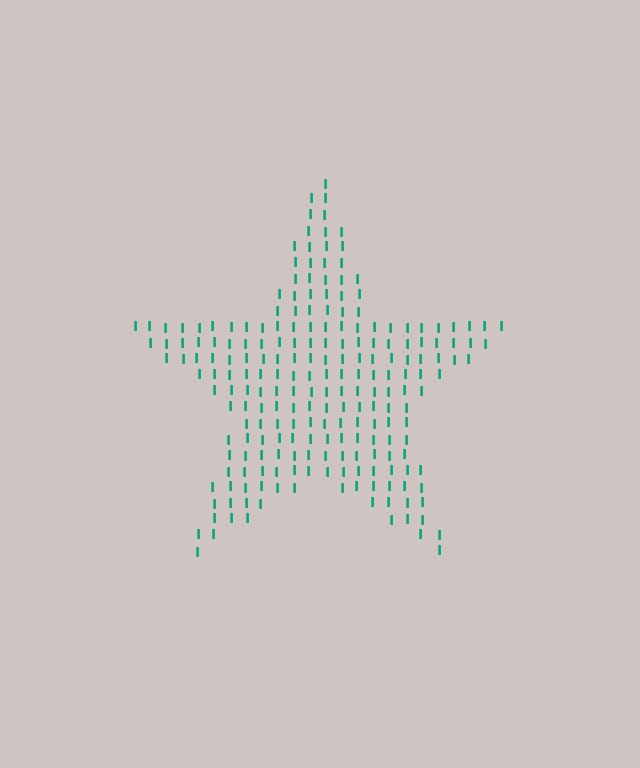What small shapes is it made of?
It is made of small letter I's.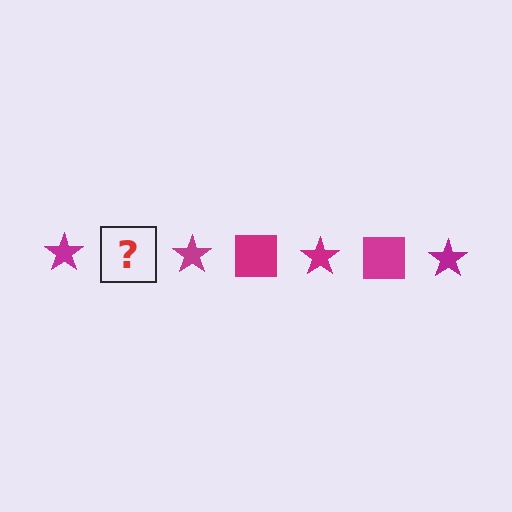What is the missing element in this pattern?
The missing element is a magenta square.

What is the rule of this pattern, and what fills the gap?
The rule is that the pattern cycles through star, square shapes in magenta. The gap should be filled with a magenta square.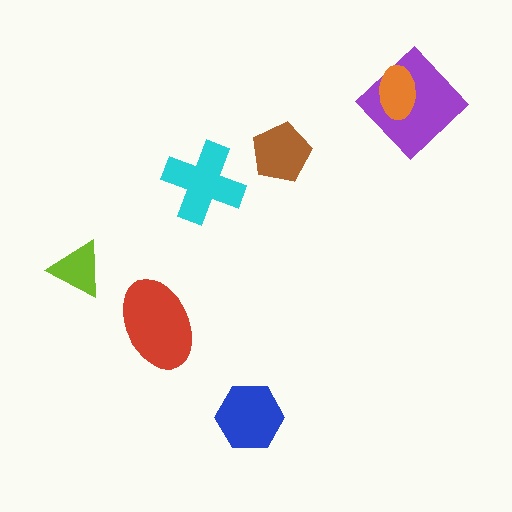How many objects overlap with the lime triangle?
0 objects overlap with the lime triangle.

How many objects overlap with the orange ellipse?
1 object overlaps with the orange ellipse.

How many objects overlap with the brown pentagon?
0 objects overlap with the brown pentagon.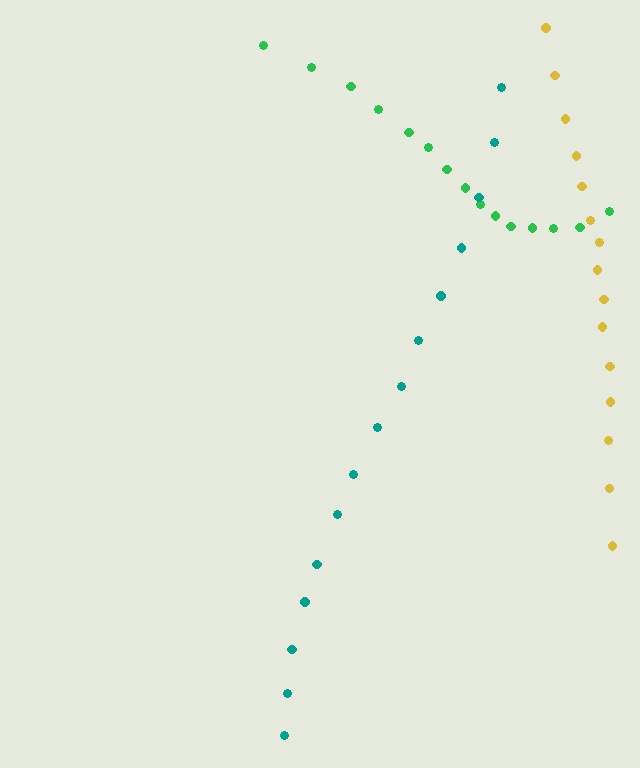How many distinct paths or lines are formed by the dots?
There are 3 distinct paths.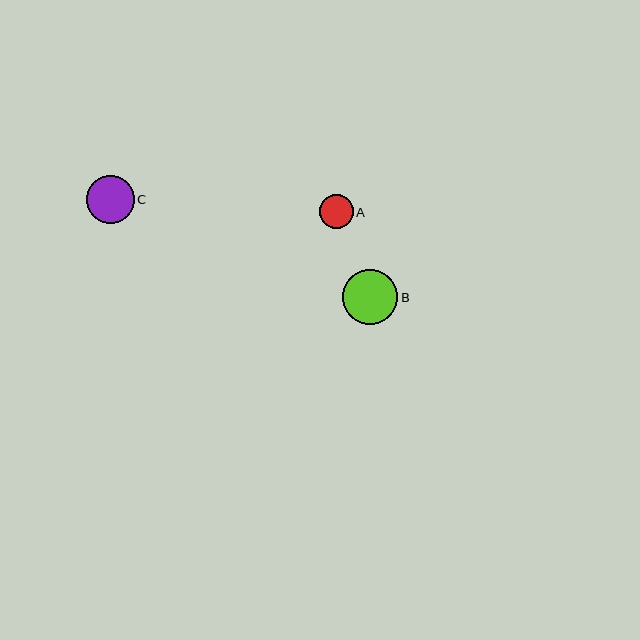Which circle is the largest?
Circle B is the largest with a size of approximately 55 pixels.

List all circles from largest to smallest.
From largest to smallest: B, C, A.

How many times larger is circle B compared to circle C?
Circle B is approximately 1.2 times the size of circle C.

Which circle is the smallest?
Circle A is the smallest with a size of approximately 34 pixels.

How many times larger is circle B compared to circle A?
Circle B is approximately 1.6 times the size of circle A.